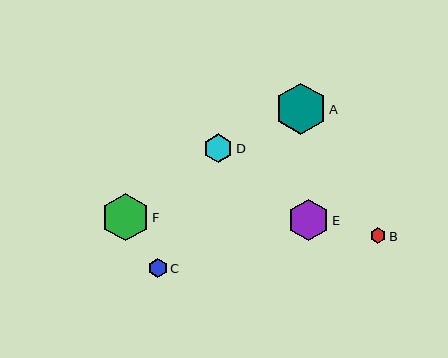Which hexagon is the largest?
Hexagon A is the largest with a size of approximately 51 pixels.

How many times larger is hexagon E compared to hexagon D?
Hexagon E is approximately 1.4 times the size of hexagon D.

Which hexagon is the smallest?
Hexagon B is the smallest with a size of approximately 15 pixels.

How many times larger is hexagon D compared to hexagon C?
Hexagon D is approximately 1.5 times the size of hexagon C.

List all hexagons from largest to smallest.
From largest to smallest: A, F, E, D, C, B.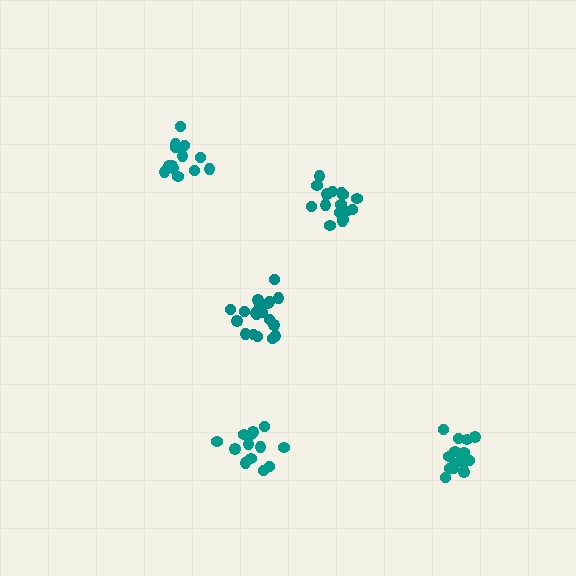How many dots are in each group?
Group 1: 19 dots, Group 2: 16 dots, Group 3: 13 dots, Group 4: 16 dots, Group 5: 13 dots (77 total).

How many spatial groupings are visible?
There are 5 spatial groupings.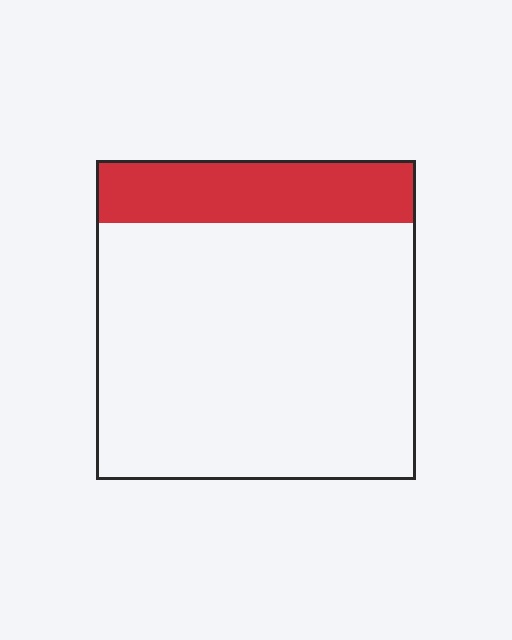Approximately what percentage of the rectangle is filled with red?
Approximately 20%.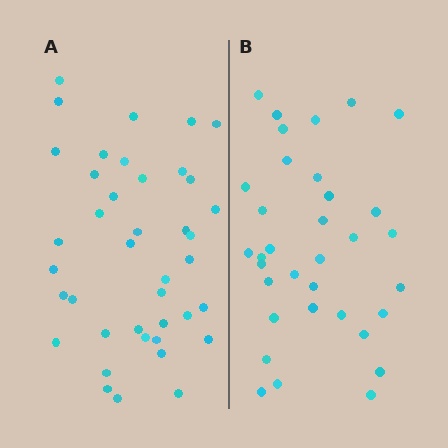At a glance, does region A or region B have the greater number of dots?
Region A (the left region) has more dots.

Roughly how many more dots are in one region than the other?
Region A has about 6 more dots than region B.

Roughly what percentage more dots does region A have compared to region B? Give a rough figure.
About 20% more.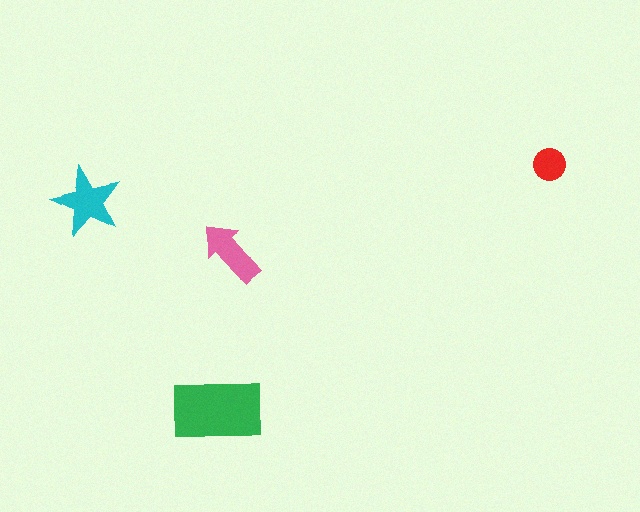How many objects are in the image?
There are 4 objects in the image.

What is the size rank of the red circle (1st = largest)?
4th.